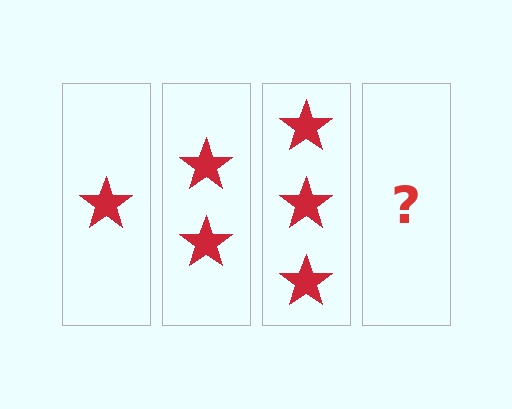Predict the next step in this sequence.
The next step is 4 stars.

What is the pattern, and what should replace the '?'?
The pattern is that each step adds one more star. The '?' should be 4 stars.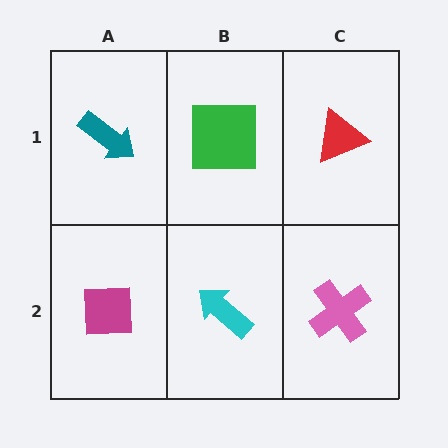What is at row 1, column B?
A green square.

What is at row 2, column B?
A cyan arrow.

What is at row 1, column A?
A teal arrow.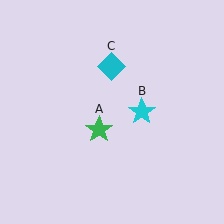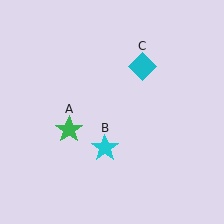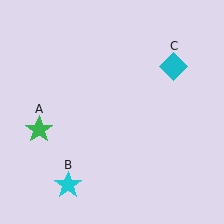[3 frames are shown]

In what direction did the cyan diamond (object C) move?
The cyan diamond (object C) moved right.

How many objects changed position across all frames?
3 objects changed position: green star (object A), cyan star (object B), cyan diamond (object C).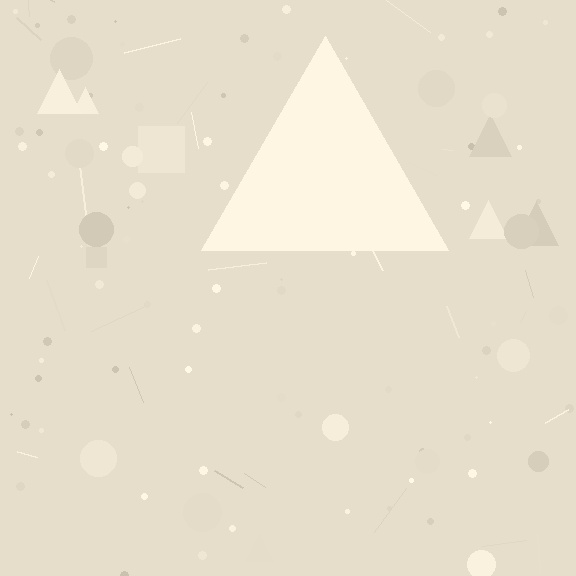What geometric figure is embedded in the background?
A triangle is embedded in the background.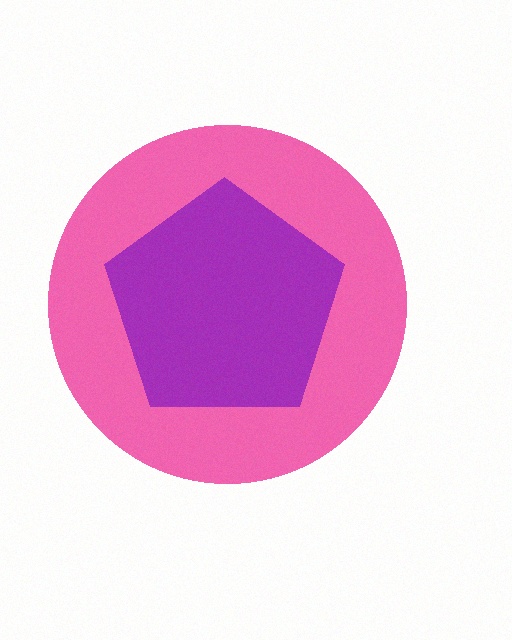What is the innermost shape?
The purple pentagon.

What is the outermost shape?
The pink circle.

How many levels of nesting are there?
2.